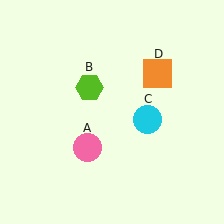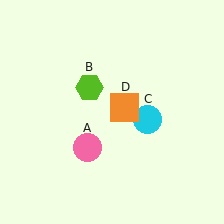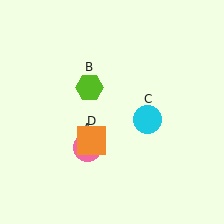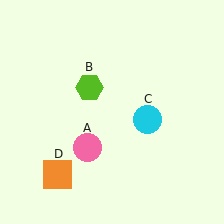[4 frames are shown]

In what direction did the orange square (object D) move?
The orange square (object D) moved down and to the left.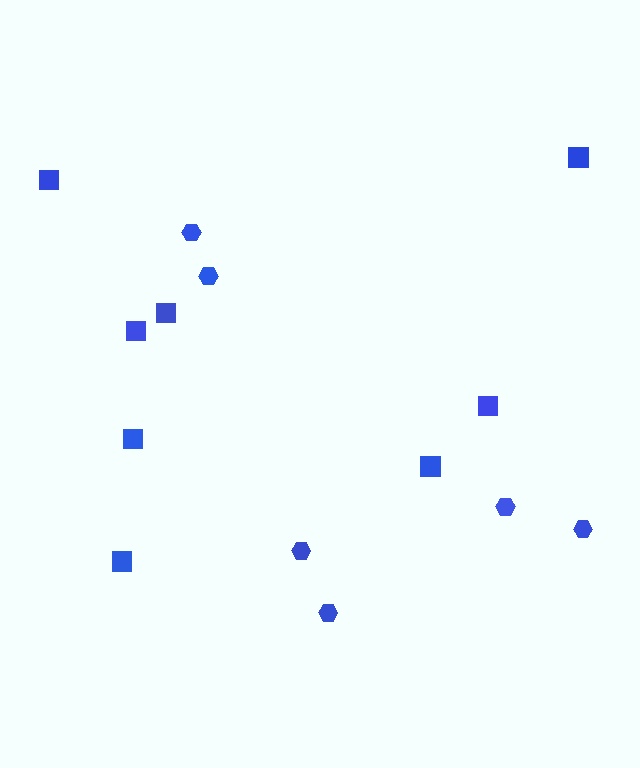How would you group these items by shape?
There are 2 groups: one group of squares (8) and one group of hexagons (6).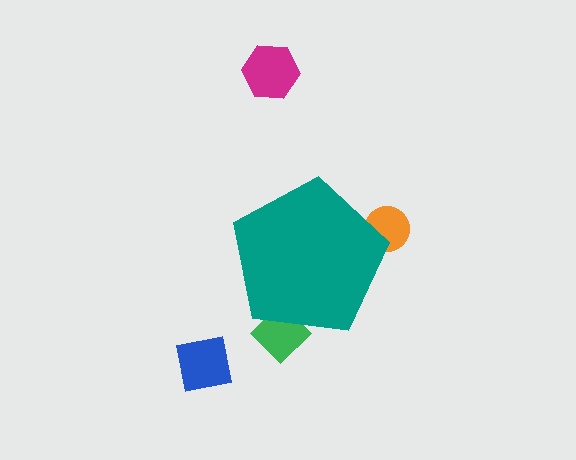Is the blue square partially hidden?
No, the blue square is fully visible.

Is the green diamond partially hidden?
Yes, the green diamond is partially hidden behind the teal pentagon.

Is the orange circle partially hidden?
Yes, the orange circle is partially hidden behind the teal pentagon.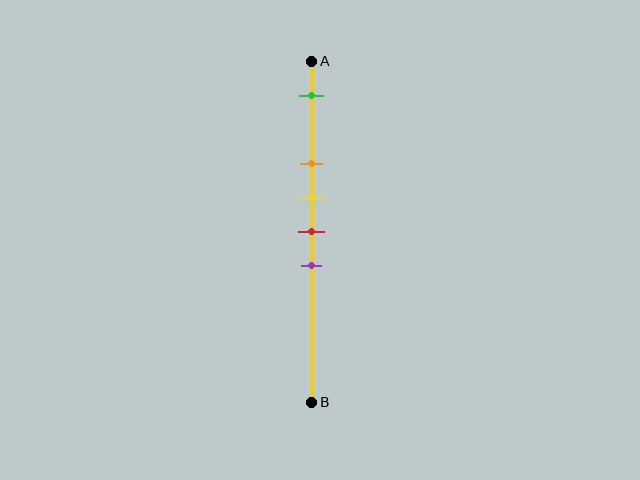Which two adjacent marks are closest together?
The yellow and red marks are the closest adjacent pair.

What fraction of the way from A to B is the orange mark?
The orange mark is approximately 30% (0.3) of the way from A to B.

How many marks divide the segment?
There are 5 marks dividing the segment.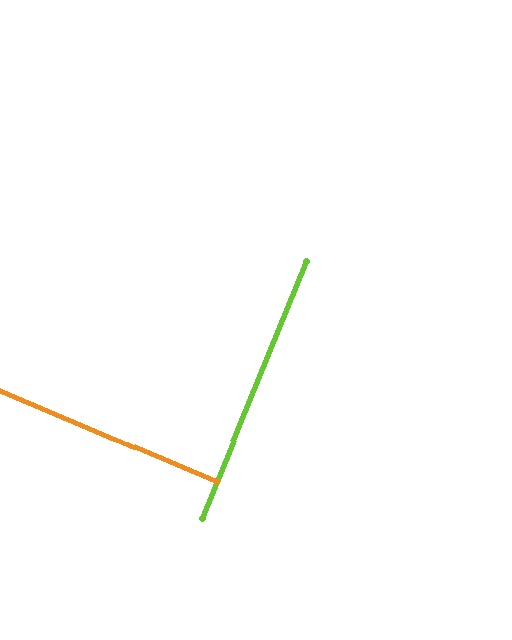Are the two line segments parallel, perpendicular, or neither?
Perpendicular — they meet at approximately 89°.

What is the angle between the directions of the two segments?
Approximately 89 degrees.